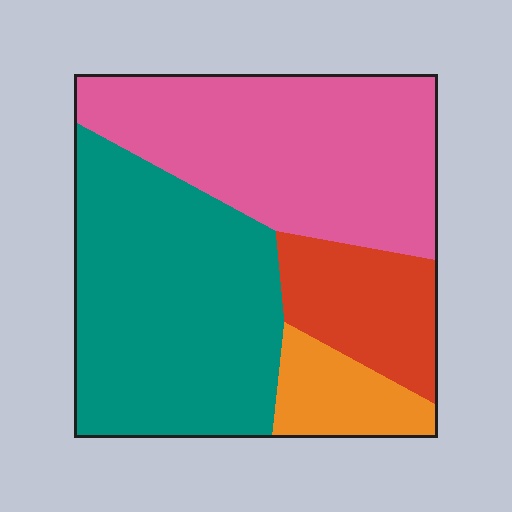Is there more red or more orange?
Red.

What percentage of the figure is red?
Red takes up less than a quarter of the figure.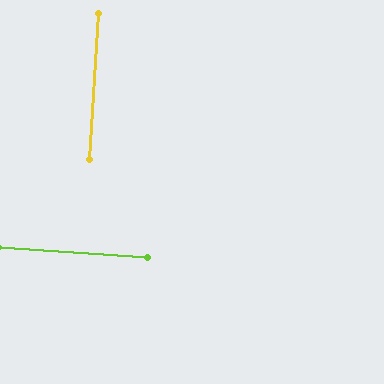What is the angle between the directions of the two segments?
Approximately 90 degrees.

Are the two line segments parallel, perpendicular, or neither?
Perpendicular — they meet at approximately 90°.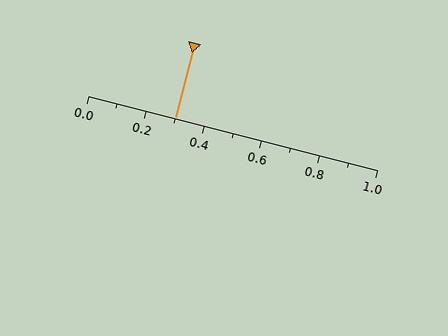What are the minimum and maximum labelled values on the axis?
The axis runs from 0.0 to 1.0.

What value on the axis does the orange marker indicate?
The marker indicates approximately 0.3.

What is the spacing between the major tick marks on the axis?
The major ticks are spaced 0.2 apart.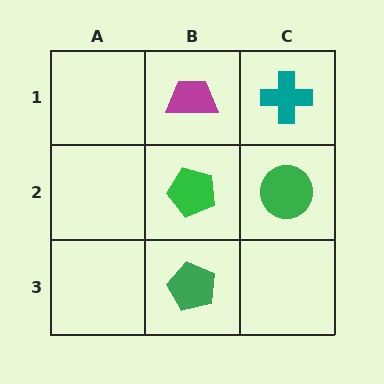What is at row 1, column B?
A magenta trapezoid.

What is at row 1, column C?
A teal cross.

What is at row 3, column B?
A green pentagon.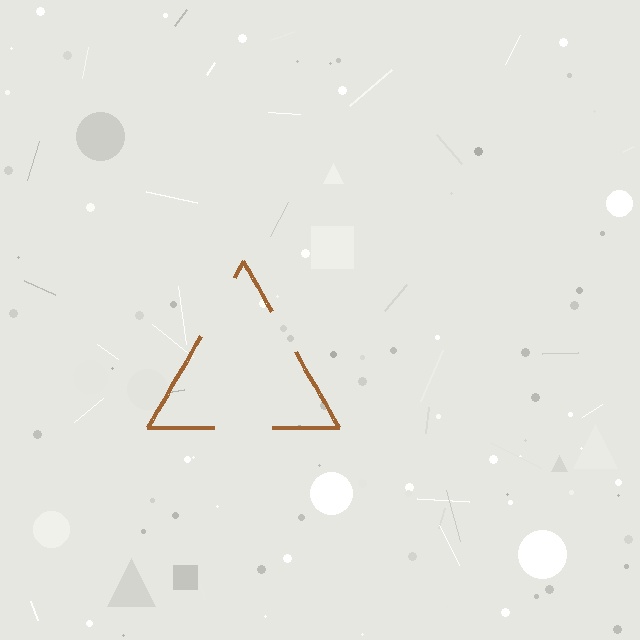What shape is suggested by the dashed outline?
The dashed outline suggests a triangle.